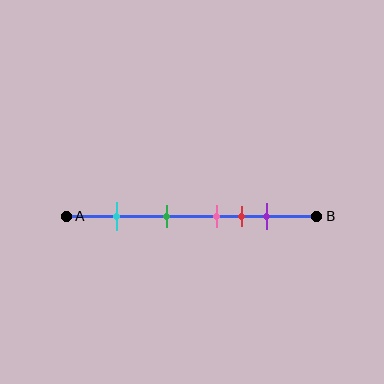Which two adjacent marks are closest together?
The pink and red marks are the closest adjacent pair.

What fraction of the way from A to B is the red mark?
The red mark is approximately 70% (0.7) of the way from A to B.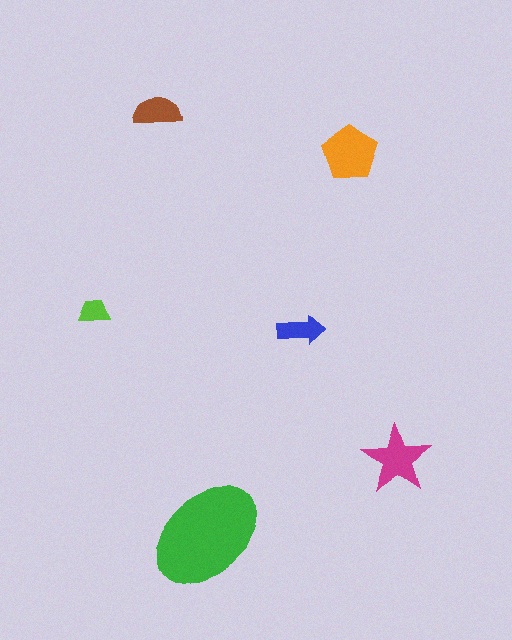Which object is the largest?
The green ellipse.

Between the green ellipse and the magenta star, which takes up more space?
The green ellipse.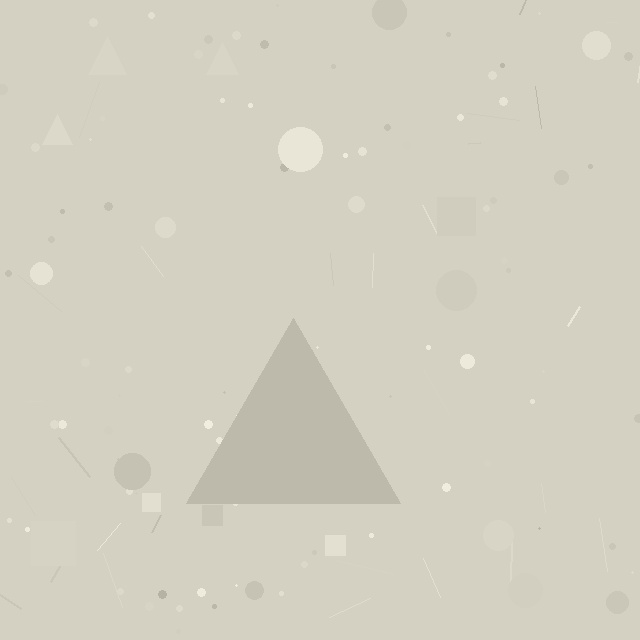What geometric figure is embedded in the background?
A triangle is embedded in the background.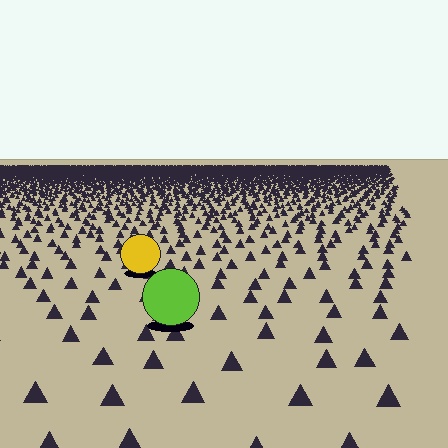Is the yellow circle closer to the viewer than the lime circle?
No. The lime circle is closer — you can tell from the texture gradient: the ground texture is coarser near it.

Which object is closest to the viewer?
The lime circle is closest. The texture marks near it are larger and more spread out.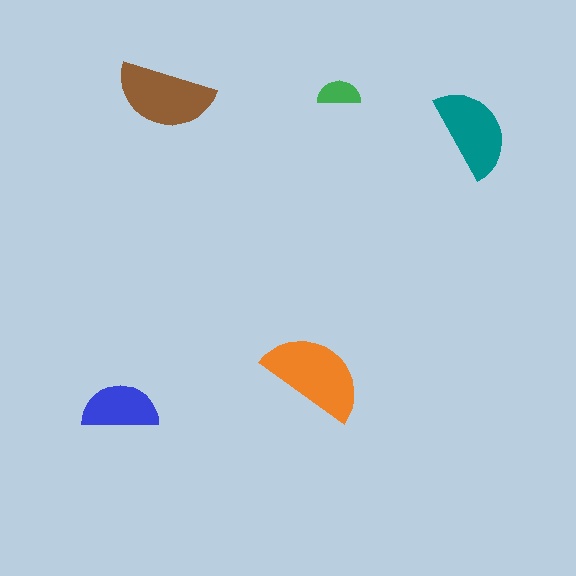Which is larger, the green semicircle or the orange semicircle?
The orange one.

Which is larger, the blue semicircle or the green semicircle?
The blue one.